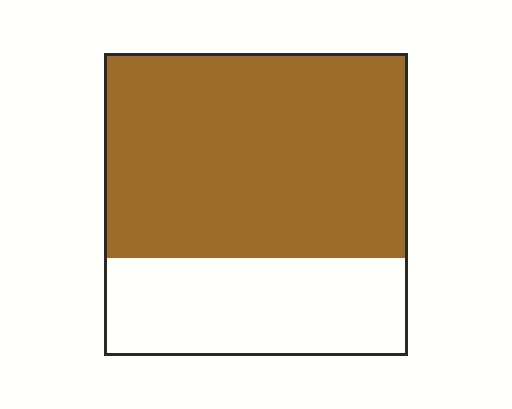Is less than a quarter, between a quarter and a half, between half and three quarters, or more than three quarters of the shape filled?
Between half and three quarters.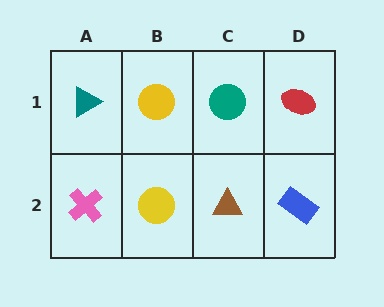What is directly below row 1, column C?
A brown triangle.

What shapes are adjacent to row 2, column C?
A teal circle (row 1, column C), a yellow circle (row 2, column B), a blue rectangle (row 2, column D).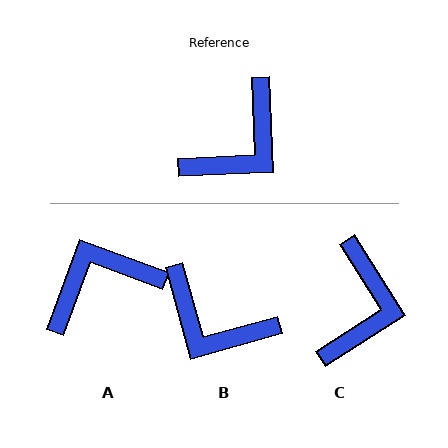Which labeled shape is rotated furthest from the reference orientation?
A, about 158 degrees away.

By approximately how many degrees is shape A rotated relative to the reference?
Approximately 158 degrees counter-clockwise.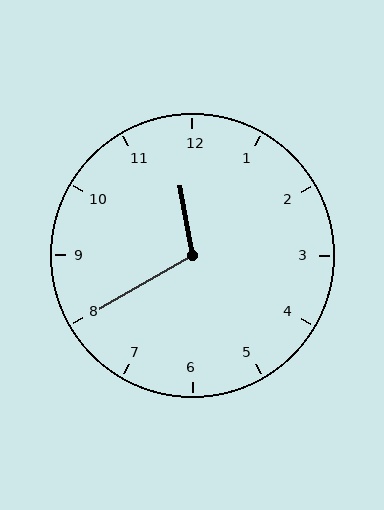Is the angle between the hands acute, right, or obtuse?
It is obtuse.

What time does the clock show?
11:40.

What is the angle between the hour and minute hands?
Approximately 110 degrees.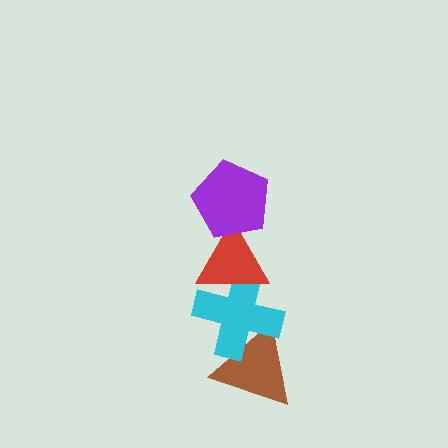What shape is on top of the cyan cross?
The red triangle is on top of the cyan cross.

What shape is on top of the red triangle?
The purple pentagon is on top of the red triangle.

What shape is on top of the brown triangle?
The cyan cross is on top of the brown triangle.